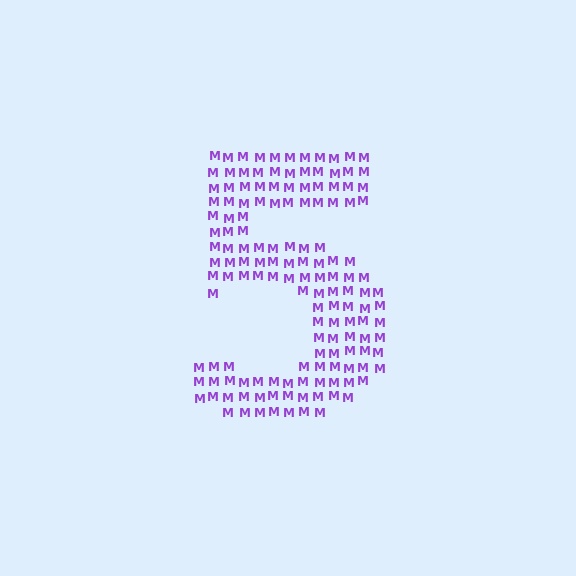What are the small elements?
The small elements are letter M's.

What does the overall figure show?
The overall figure shows the digit 5.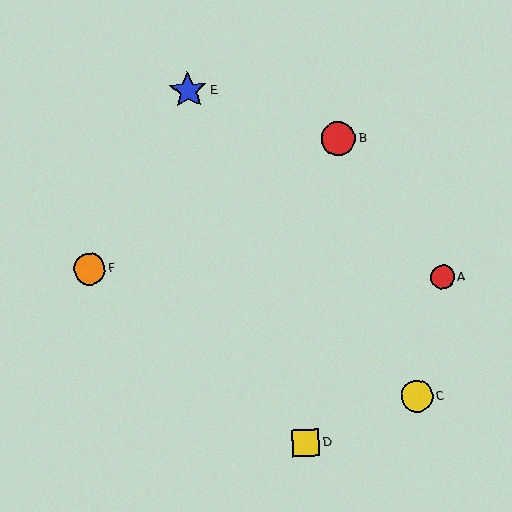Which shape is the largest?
The blue star (labeled E) is the largest.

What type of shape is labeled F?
Shape F is an orange circle.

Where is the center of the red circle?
The center of the red circle is at (442, 277).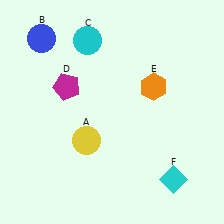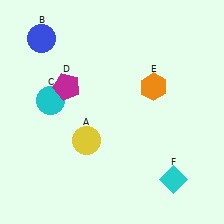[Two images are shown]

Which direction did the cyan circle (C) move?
The cyan circle (C) moved down.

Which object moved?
The cyan circle (C) moved down.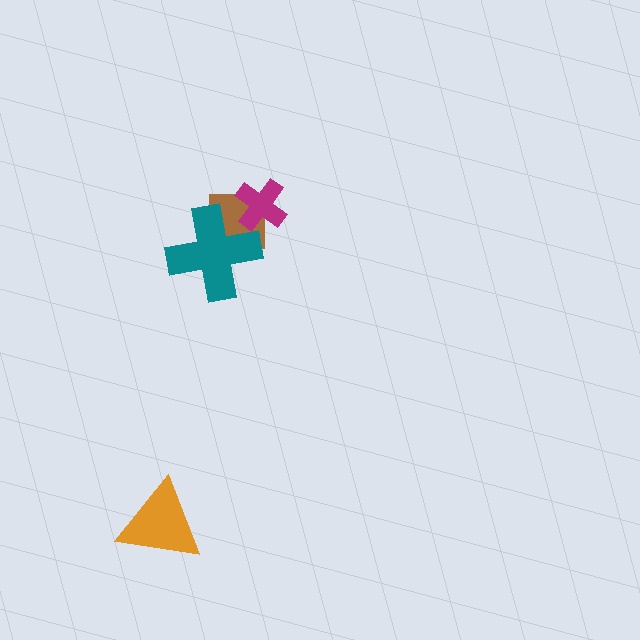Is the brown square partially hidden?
Yes, it is partially covered by another shape.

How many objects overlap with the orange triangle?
0 objects overlap with the orange triangle.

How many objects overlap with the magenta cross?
1 object overlaps with the magenta cross.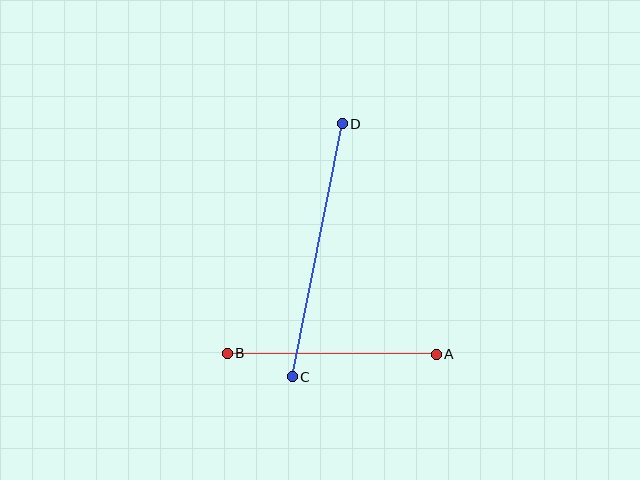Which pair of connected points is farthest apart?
Points C and D are farthest apart.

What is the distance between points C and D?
The distance is approximately 258 pixels.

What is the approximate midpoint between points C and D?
The midpoint is at approximately (317, 250) pixels.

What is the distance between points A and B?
The distance is approximately 209 pixels.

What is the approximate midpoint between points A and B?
The midpoint is at approximately (332, 354) pixels.